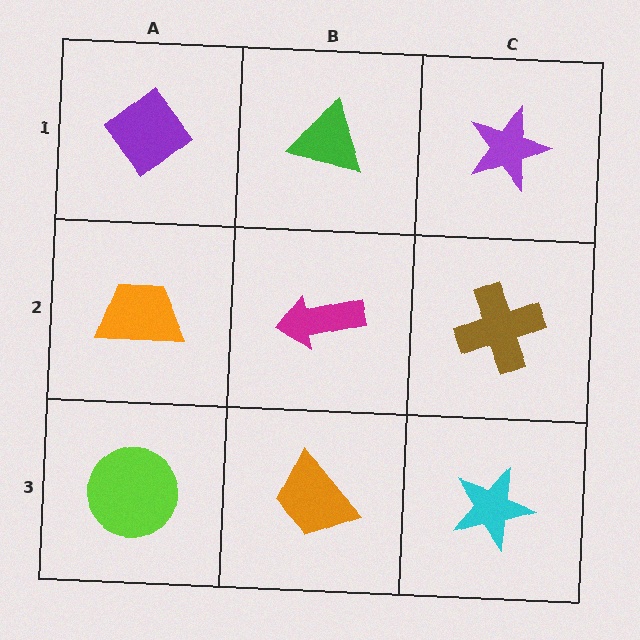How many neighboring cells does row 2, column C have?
3.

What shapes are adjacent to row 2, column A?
A purple diamond (row 1, column A), a lime circle (row 3, column A), a magenta arrow (row 2, column B).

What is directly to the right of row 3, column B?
A cyan star.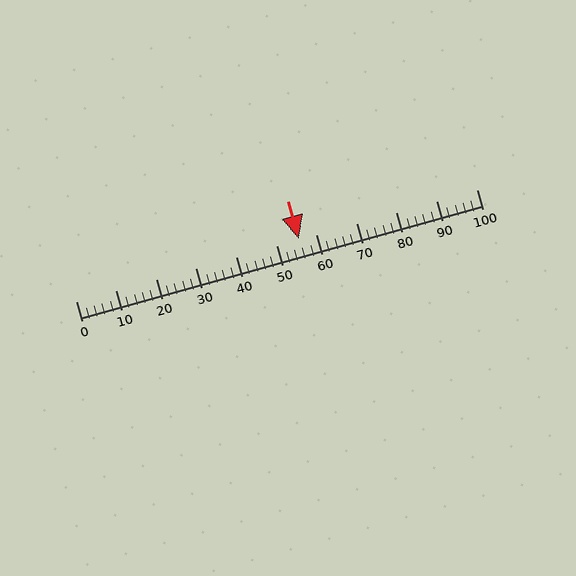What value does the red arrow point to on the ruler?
The red arrow points to approximately 56.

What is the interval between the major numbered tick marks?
The major tick marks are spaced 10 units apart.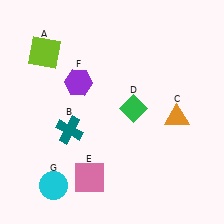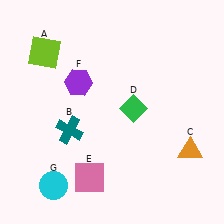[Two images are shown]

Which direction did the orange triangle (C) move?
The orange triangle (C) moved down.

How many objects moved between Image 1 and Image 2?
1 object moved between the two images.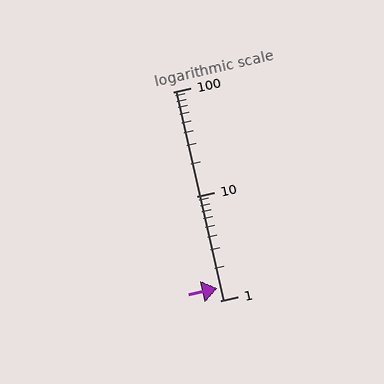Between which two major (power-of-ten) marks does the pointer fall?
The pointer is between 1 and 10.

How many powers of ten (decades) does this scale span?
The scale spans 2 decades, from 1 to 100.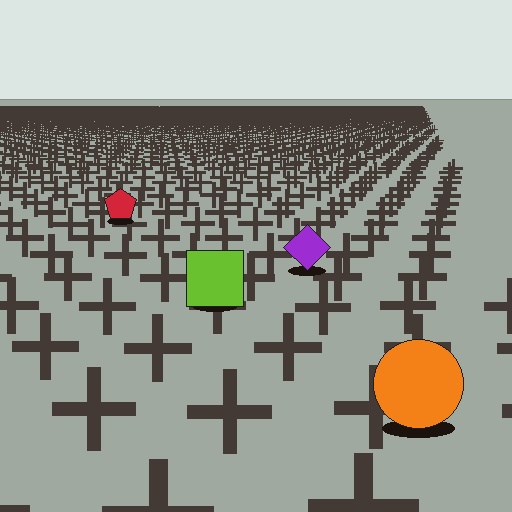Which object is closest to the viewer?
The orange circle is closest. The texture marks near it are larger and more spread out.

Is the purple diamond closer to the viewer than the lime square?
No. The lime square is closer — you can tell from the texture gradient: the ground texture is coarser near it.